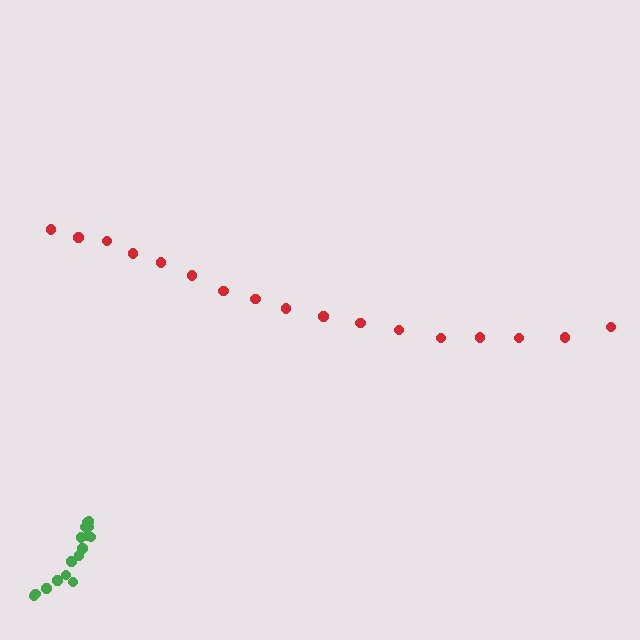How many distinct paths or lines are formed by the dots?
There are 2 distinct paths.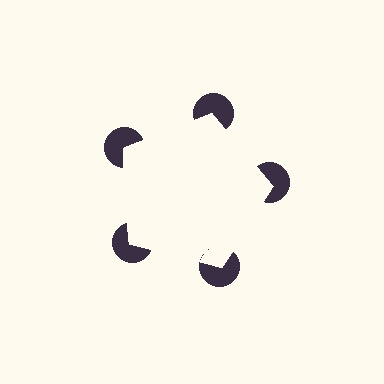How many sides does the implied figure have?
5 sides.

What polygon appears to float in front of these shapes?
An illusory pentagon — its edges are inferred from the aligned wedge cuts in the pac-man discs, not physically drawn.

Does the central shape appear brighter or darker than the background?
It typically appears slightly brighter than the background, even though no actual brightness change is drawn.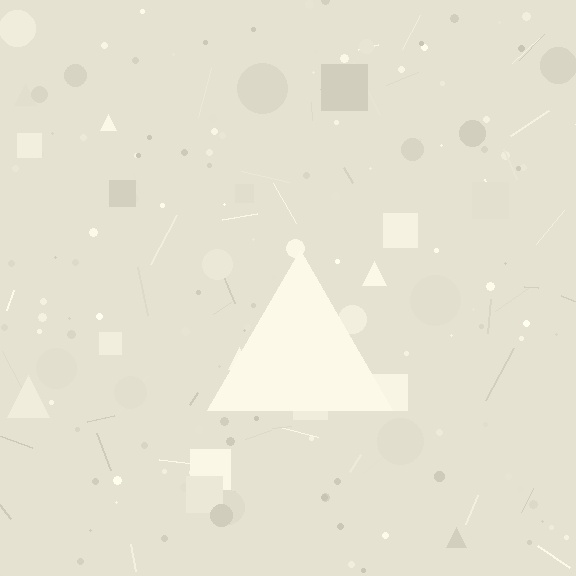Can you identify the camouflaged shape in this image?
The camouflaged shape is a triangle.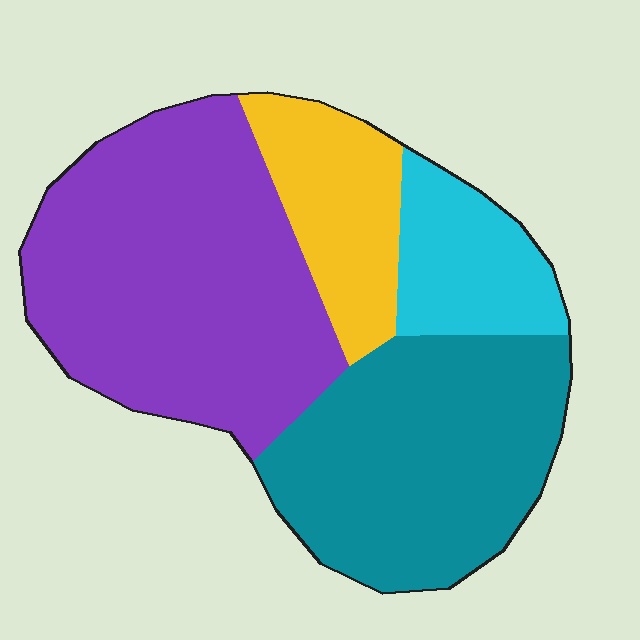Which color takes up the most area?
Purple, at roughly 40%.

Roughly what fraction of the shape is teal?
Teal covers around 30% of the shape.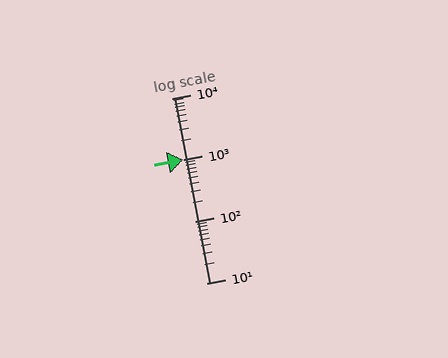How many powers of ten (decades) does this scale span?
The scale spans 3 decades, from 10 to 10000.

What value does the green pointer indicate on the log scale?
The pointer indicates approximately 1000.